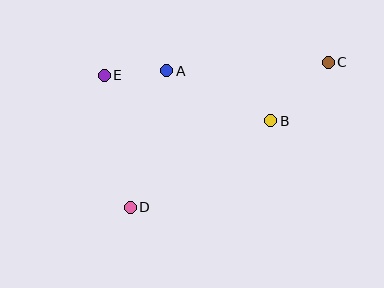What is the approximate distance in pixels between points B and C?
The distance between B and C is approximately 82 pixels.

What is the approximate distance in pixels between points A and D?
The distance between A and D is approximately 141 pixels.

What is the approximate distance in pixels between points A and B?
The distance between A and B is approximately 115 pixels.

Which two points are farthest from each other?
Points C and D are farthest from each other.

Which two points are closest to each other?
Points A and E are closest to each other.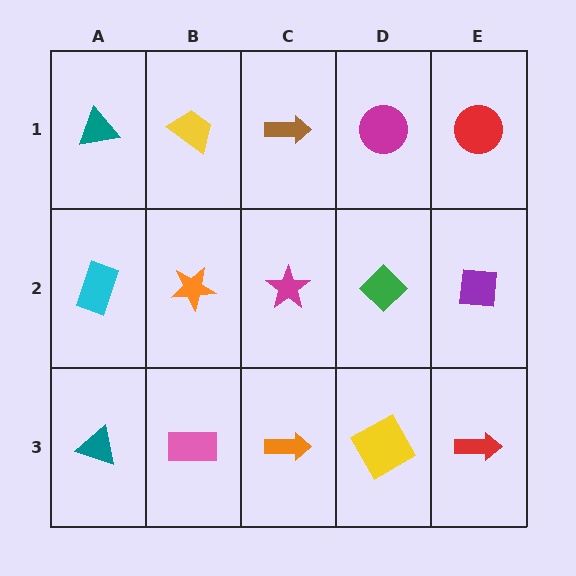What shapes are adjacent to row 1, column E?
A purple square (row 2, column E), a magenta circle (row 1, column D).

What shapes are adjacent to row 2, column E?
A red circle (row 1, column E), a red arrow (row 3, column E), a green diamond (row 2, column D).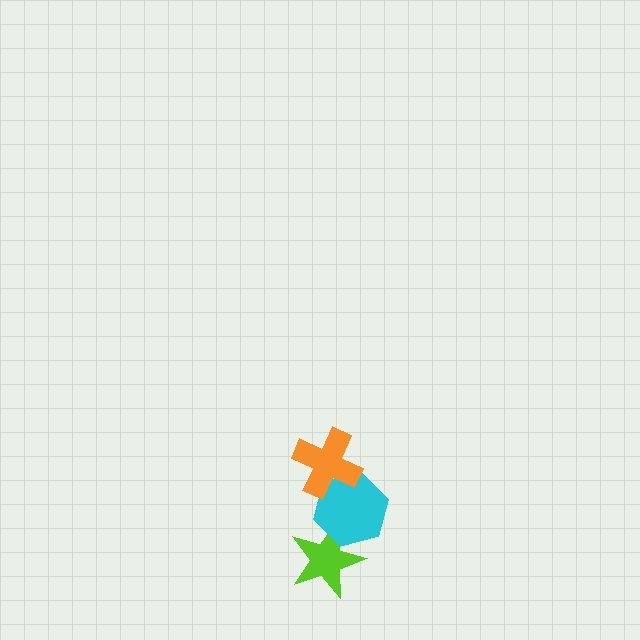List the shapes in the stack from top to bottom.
From top to bottom: the orange cross, the cyan hexagon, the lime star.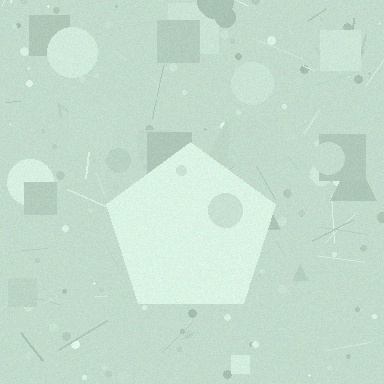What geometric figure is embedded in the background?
A pentagon is embedded in the background.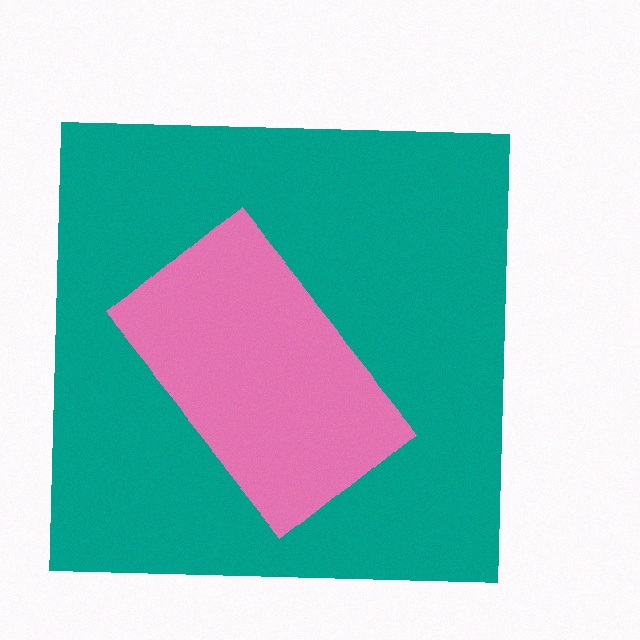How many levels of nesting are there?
2.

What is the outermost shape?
The teal square.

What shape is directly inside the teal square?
The pink rectangle.